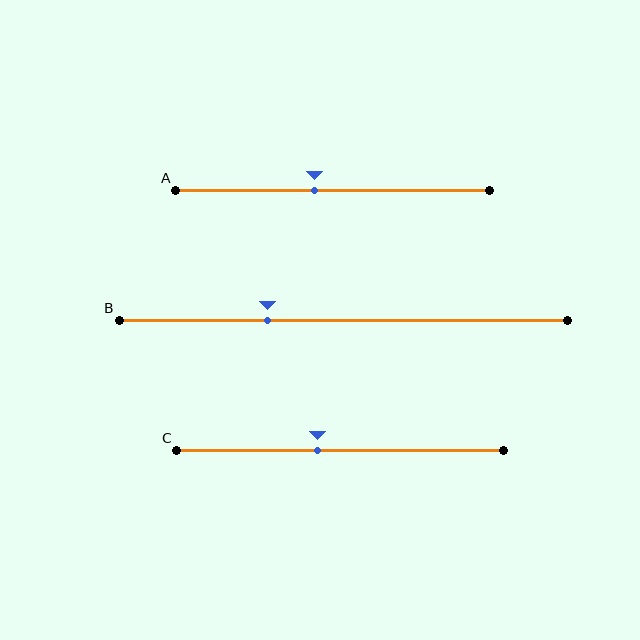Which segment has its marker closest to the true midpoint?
Segment A has its marker closest to the true midpoint.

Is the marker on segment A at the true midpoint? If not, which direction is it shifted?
No, the marker on segment A is shifted to the left by about 6% of the segment length.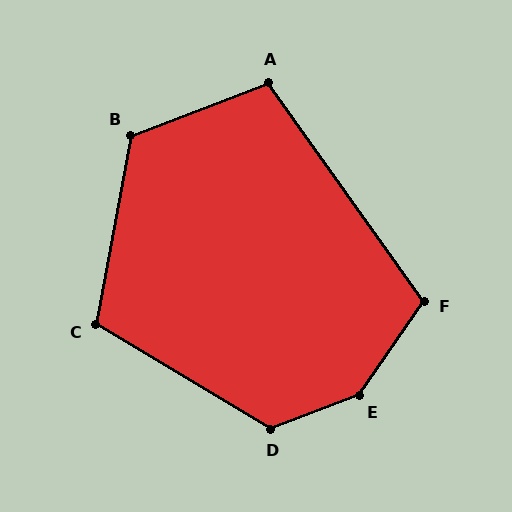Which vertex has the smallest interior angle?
A, at approximately 104 degrees.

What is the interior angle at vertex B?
Approximately 121 degrees (obtuse).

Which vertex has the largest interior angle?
E, at approximately 145 degrees.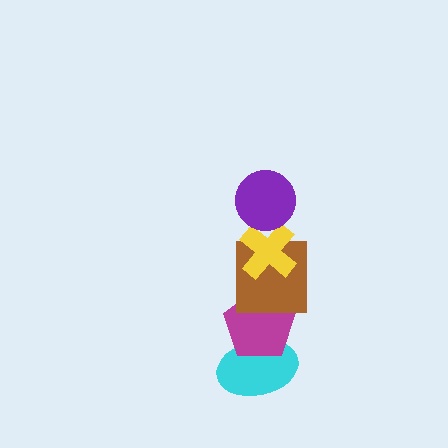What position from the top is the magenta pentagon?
The magenta pentagon is 4th from the top.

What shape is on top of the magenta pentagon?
The brown square is on top of the magenta pentagon.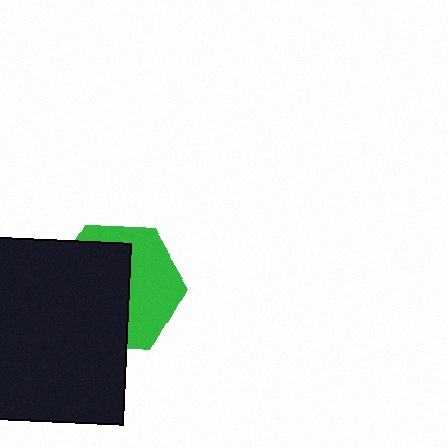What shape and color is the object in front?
The object in front is a black square.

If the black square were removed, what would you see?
You would see the complete green hexagon.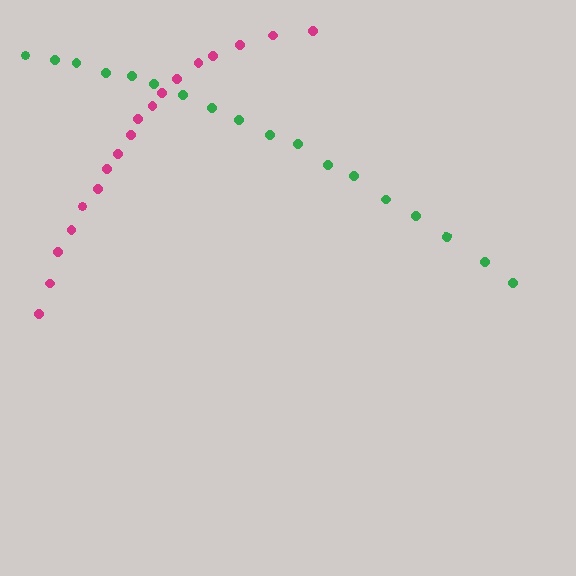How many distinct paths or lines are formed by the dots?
There are 2 distinct paths.